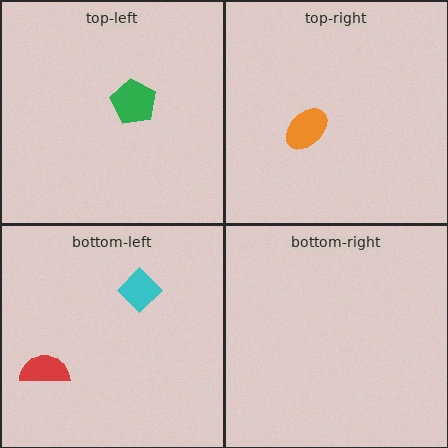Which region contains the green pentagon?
The top-left region.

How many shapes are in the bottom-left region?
2.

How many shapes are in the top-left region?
1.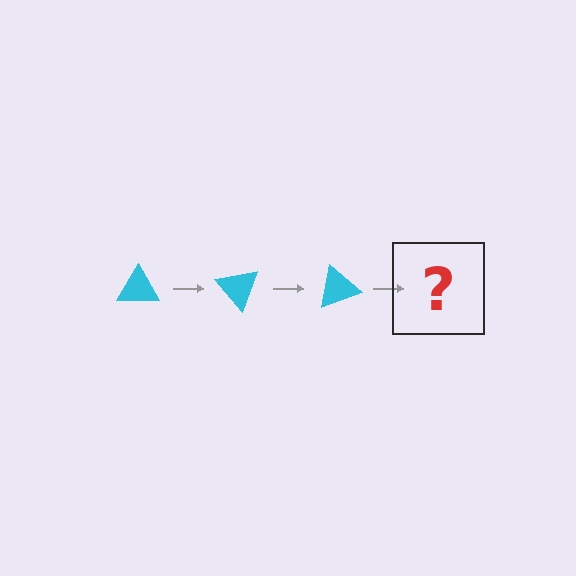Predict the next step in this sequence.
The next step is a cyan triangle rotated 150 degrees.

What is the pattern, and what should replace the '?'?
The pattern is that the triangle rotates 50 degrees each step. The '?' should be a cyan triangle rotated 150 degrees.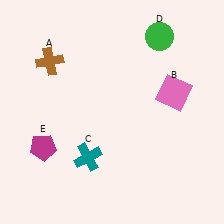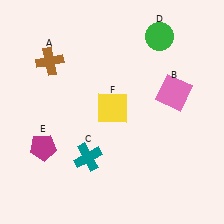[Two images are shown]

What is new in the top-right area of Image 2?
A yellow square (F) was added in the top-right area of Image 2.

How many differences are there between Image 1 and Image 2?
There is 1 difference between the two images.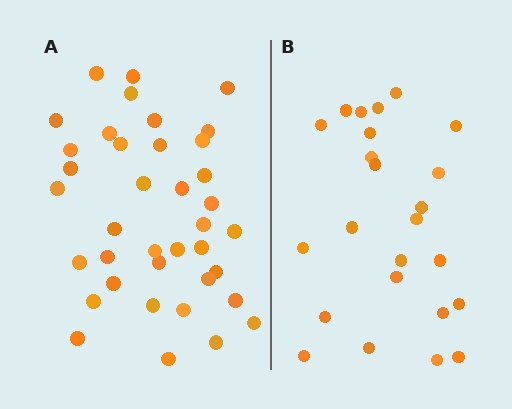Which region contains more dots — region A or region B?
Region A (the left region) has more dots.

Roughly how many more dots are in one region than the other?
Region A has approximately 15 more dots than region B.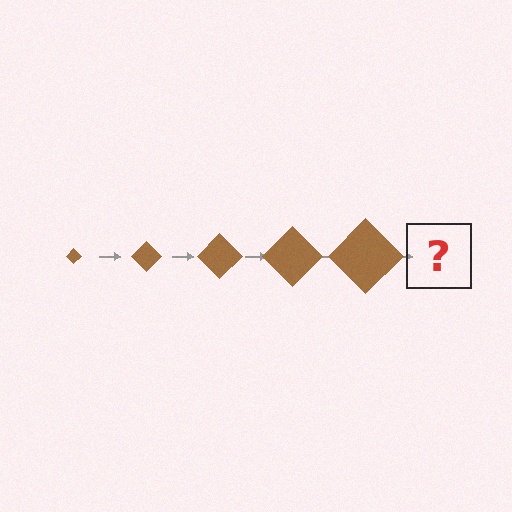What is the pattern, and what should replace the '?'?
The pattern is that the diamond gets progressively larger each step. The '?' should be a brown diamond, larger than the previous one.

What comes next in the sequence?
The next element should be a brown diamond, larger than the previous one.